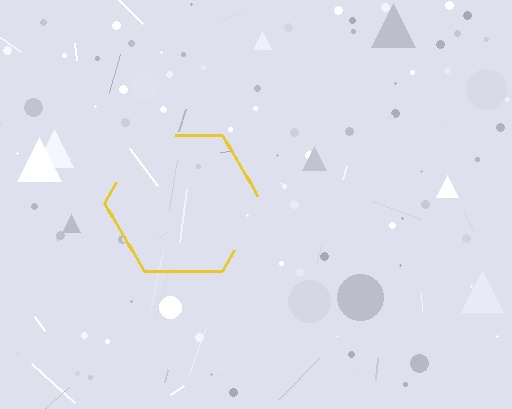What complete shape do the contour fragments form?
The contour fragments form a hexagon.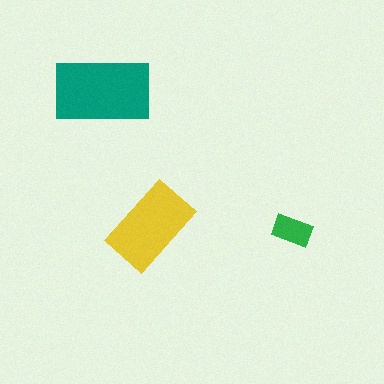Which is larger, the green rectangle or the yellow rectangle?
The yellow one.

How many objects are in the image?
There are 3 objects in the image.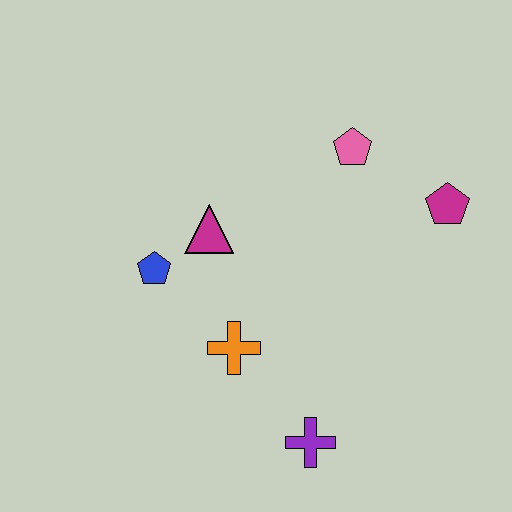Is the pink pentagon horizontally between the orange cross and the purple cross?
No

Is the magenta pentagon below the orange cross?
No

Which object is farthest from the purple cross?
The pink pentagon is farthest from the purple cross.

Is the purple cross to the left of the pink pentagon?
Yes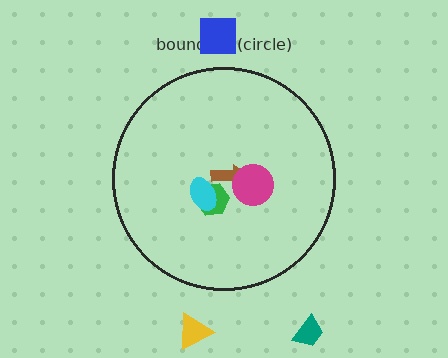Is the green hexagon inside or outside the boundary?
Inside.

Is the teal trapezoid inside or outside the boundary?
Outside.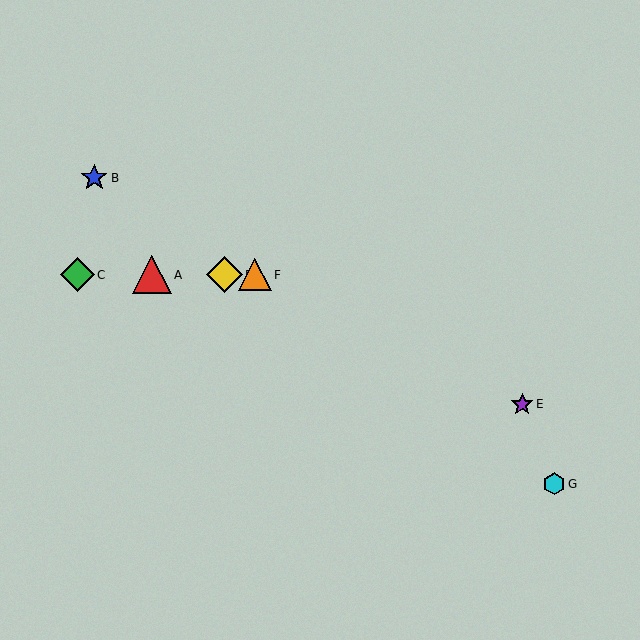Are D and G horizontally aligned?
No, D is at y≈275 and G is at y≈484.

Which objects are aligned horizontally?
Objects A, C, D, F are aligned horizontally.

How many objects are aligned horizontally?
4 objects (A, C, D, F) are aligned horizontally.